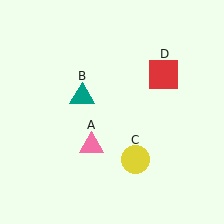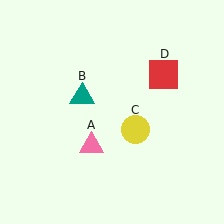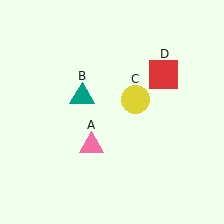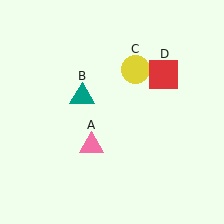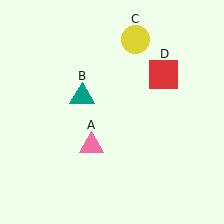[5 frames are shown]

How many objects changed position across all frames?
1 object changed position: yellow circle (object C).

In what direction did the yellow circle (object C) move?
The yellow circle (object C) moved up.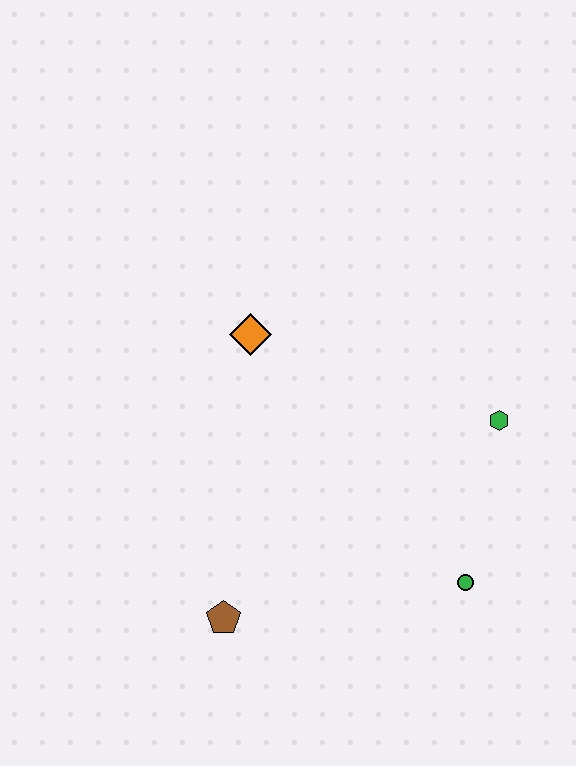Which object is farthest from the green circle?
The orange diamond is farthest from the green circle.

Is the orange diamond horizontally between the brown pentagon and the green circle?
Yes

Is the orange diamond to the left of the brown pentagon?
No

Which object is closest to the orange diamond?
The green hexagon is closest to the orange diamond.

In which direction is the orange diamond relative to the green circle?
The orange diamond is above the green circle.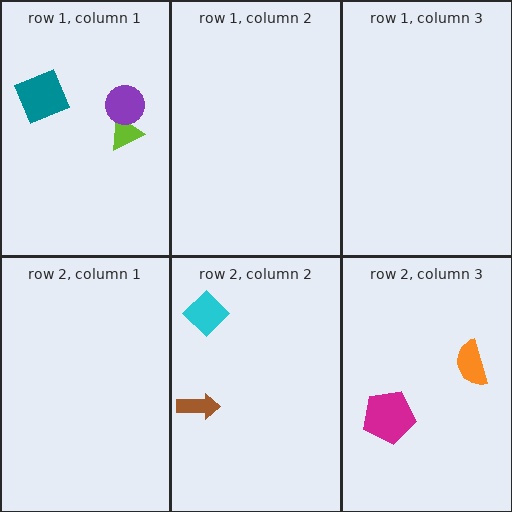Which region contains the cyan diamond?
The row 2, column 2 region.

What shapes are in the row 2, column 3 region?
The magenta pentagon, the orange semicircle.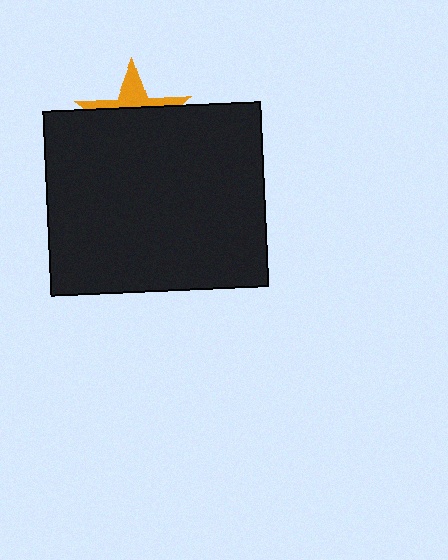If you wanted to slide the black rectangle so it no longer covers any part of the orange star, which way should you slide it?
Slide it down — that is the most direct way to separate the two shapes.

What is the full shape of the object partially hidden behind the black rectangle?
The partially hidden object is an orange star.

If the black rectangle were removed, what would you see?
You would see the complete orange star.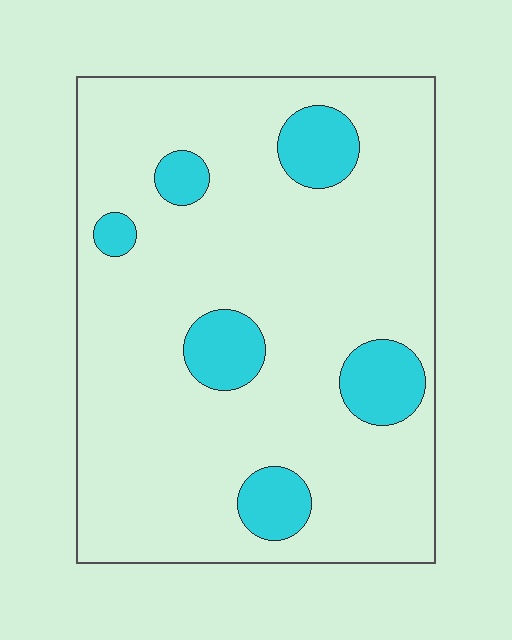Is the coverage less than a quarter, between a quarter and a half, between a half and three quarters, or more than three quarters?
Less than a quarter.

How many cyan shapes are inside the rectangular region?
6.